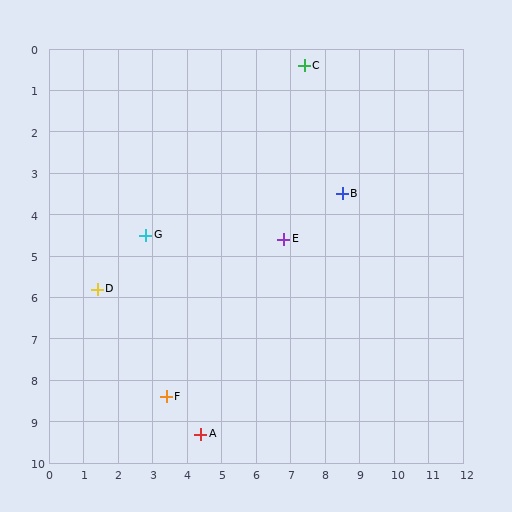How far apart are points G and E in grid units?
Points G and E are about 4.0 grid units apart.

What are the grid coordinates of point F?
Point F is at approximately (3.4, 8.4).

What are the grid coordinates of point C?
Point C is at approximately (7.4, 0.4).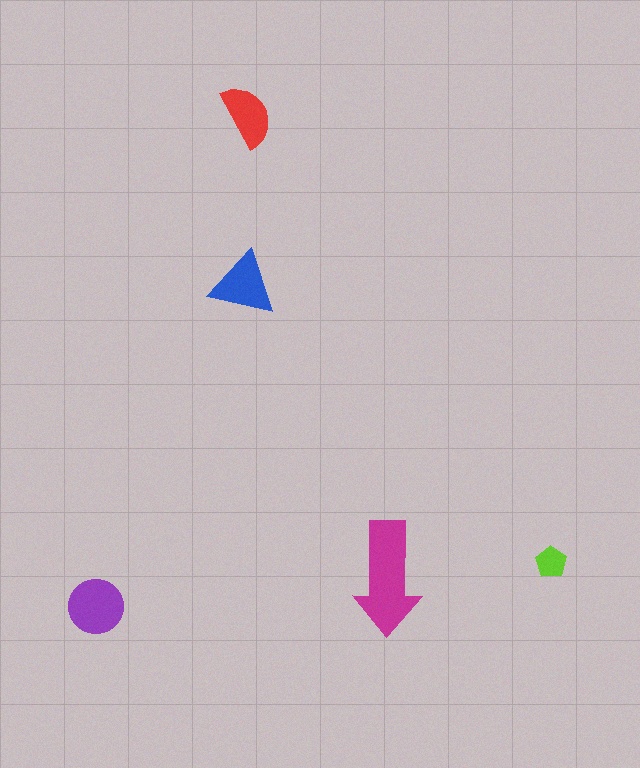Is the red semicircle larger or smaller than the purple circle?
Smaller.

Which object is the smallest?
The lime pentagon.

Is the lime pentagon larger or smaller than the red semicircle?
Smaller.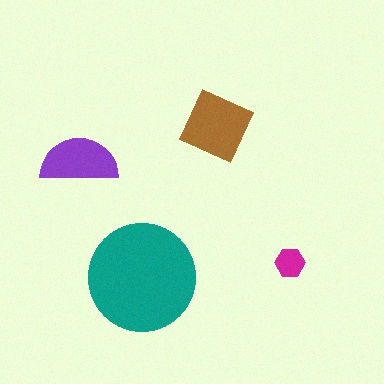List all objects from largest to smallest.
The teal circle, the brown square, the purple semicircle, the magenta hexagon.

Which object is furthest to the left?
The purple semicircle is leftmost.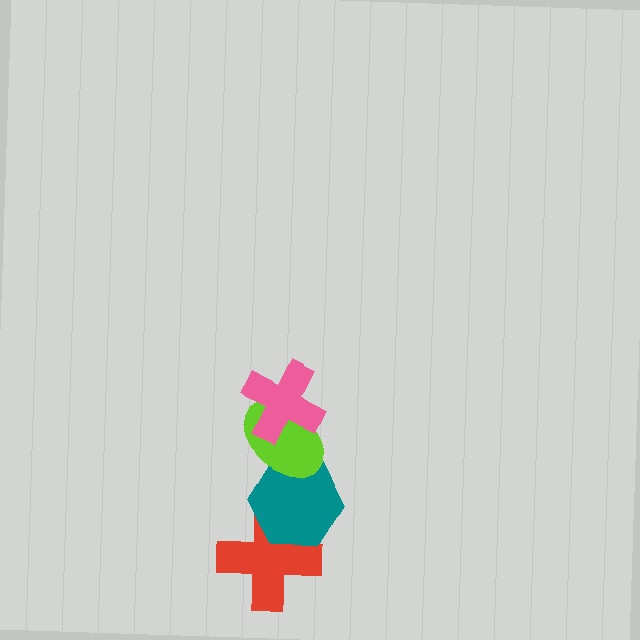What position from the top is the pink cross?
The pink cross is 1st from the top.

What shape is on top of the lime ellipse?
The pink cross is on top of the lime ellipse.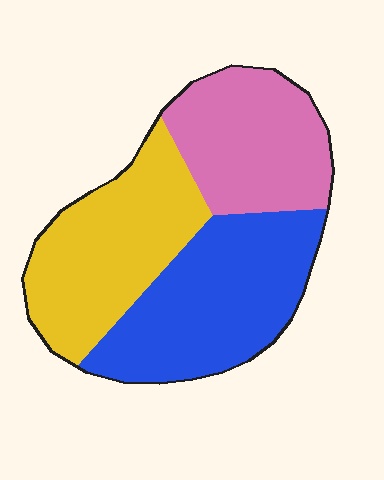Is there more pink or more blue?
Blue.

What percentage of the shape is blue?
Blue covers around 35% of the shape.